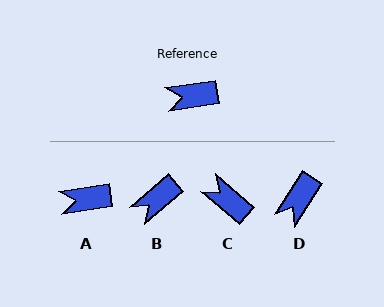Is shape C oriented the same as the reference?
No, it is off by about 49 degrees.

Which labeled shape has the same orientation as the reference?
A.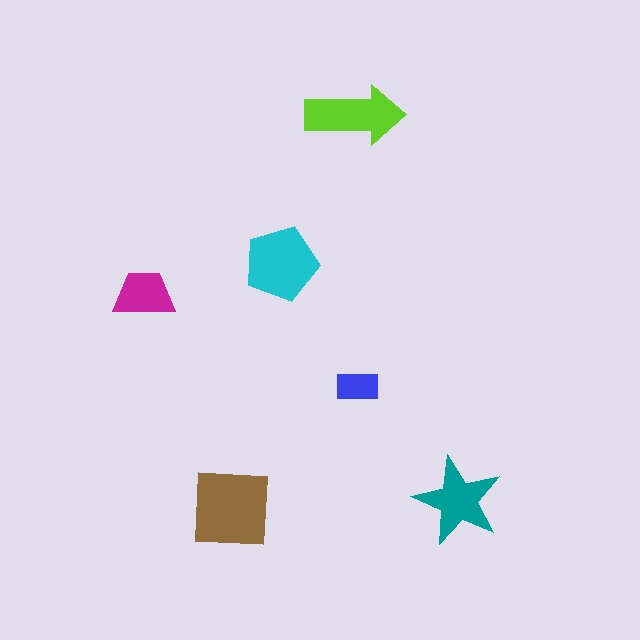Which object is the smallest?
The blue rectangle.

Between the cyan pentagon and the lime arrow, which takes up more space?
The cyan pentagon.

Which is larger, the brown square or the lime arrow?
The brown square.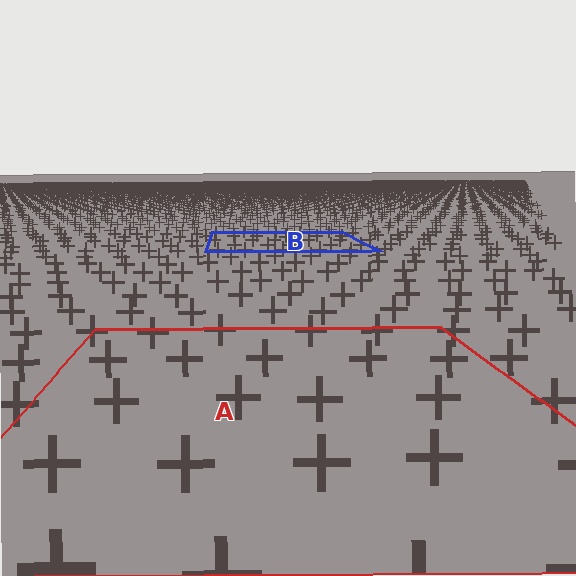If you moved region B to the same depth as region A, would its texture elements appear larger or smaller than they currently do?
They would appear larger. At a closer depth, the same texture elements are projected at a bigger on-screen size.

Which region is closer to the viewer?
Region A is closer. The texture elements there are larger and more spread out.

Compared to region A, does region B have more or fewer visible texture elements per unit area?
Region B has more texture elements per unit area — they are packed more densely because it is farther away.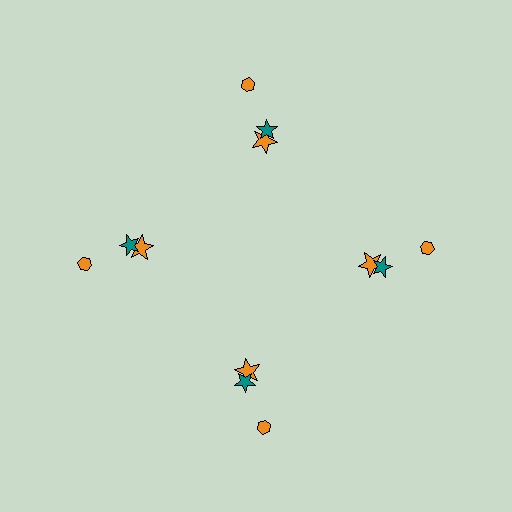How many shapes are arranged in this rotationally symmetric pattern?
There are 12 shapes, arranged in 4 groups of 3.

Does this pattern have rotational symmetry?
Yes, this pattern has 4-fold rotational symmetry. It looks the same after rotating 90 degrees around the center.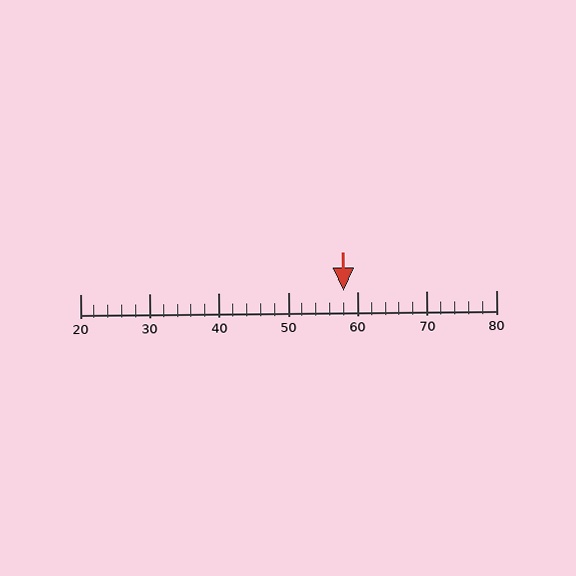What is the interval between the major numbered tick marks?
The major tick marks are spaced 10 units apart.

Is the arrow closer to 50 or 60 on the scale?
The arrow is closer to 60.